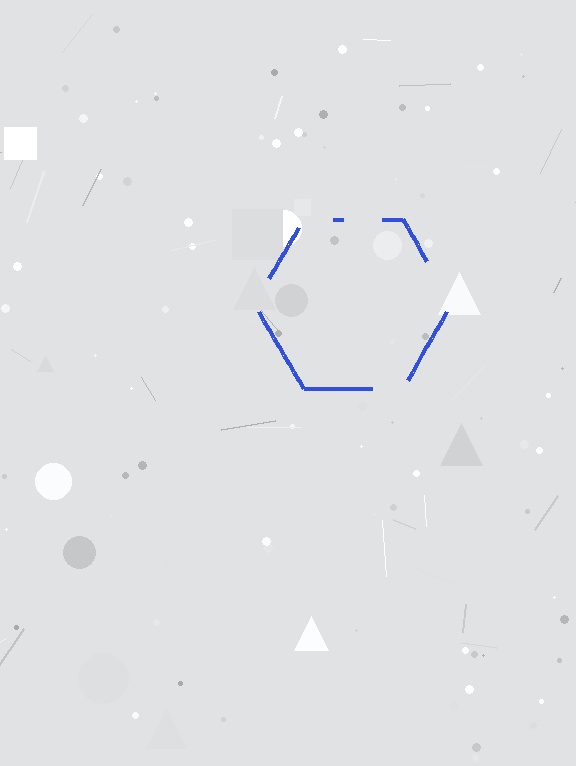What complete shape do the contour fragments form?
The contour fragments form a hexagon.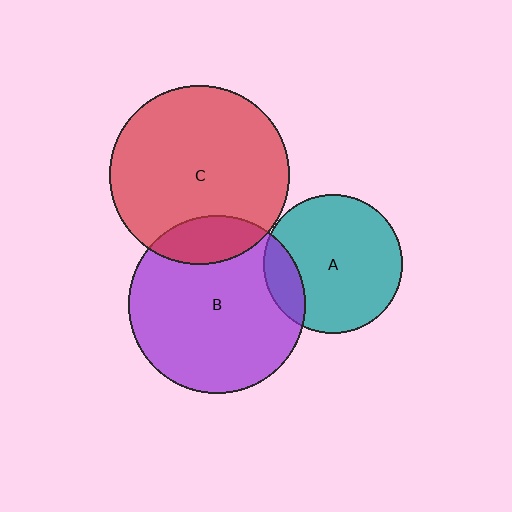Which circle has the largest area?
Circle C (red).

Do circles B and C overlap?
Yes.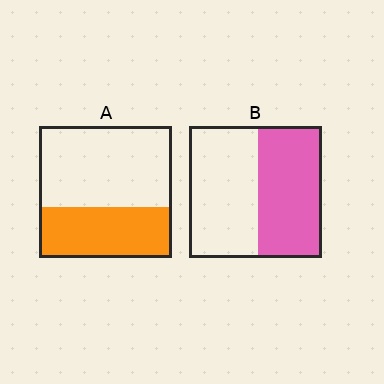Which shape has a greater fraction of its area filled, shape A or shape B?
Shape B.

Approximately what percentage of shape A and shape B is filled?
A is approximately 40% and B is approximately 50%.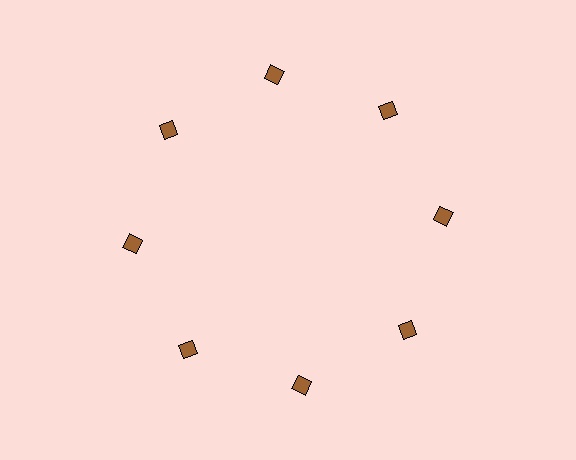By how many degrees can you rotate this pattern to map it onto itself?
The pattern maps onto itself every 45 degrees of rotation.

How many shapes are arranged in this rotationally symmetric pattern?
There are 8 shapes, arranged in 8 groups of 1.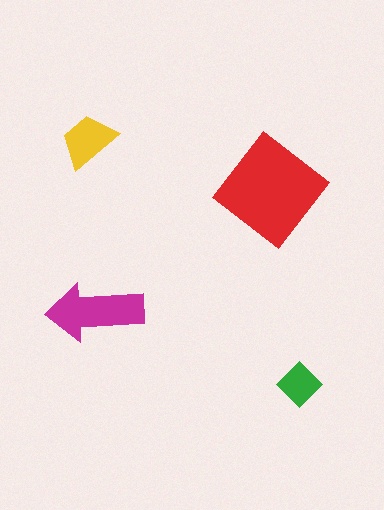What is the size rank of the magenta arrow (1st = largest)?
2nd.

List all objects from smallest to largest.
The green diamond, the yellow trapezoid, the magenta arrow, the red diamond.